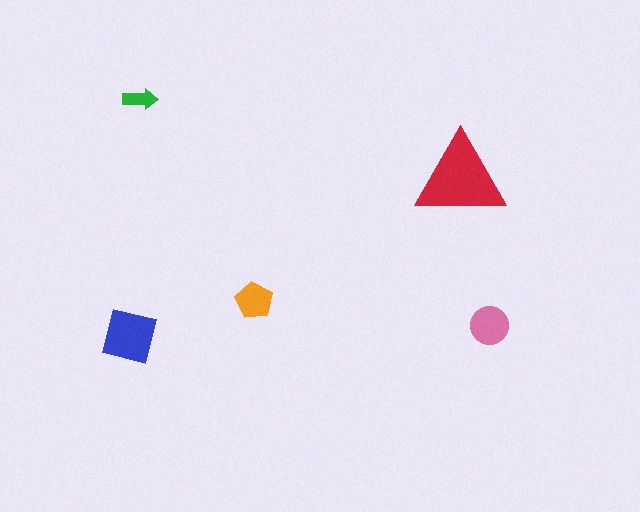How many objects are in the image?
There are 5 objects in the image.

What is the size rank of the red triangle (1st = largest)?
1st.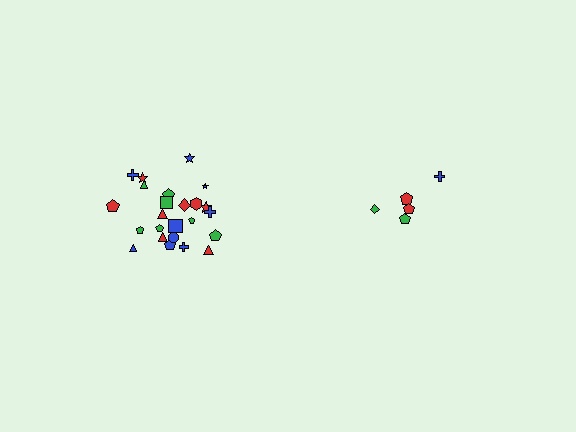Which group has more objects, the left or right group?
The left group.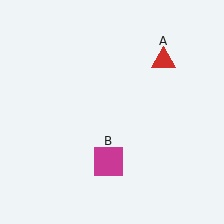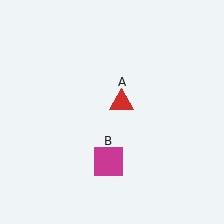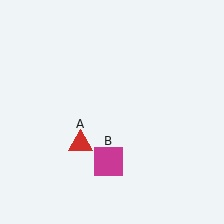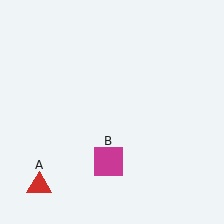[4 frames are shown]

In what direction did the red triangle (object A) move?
The red triangle (object A) moved down and to the left.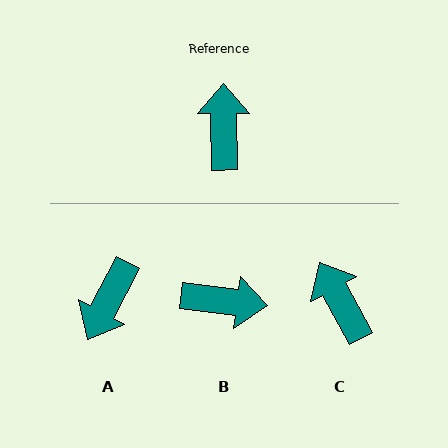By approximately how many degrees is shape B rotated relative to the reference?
Approximately 97 degrees clockwise.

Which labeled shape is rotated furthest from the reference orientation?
A, about 152 degrees away.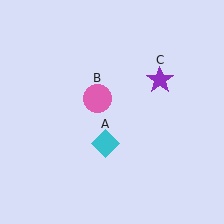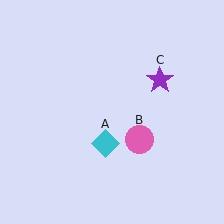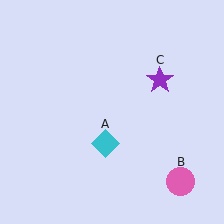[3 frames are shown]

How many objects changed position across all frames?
1 object changed position: pink circle (object B).